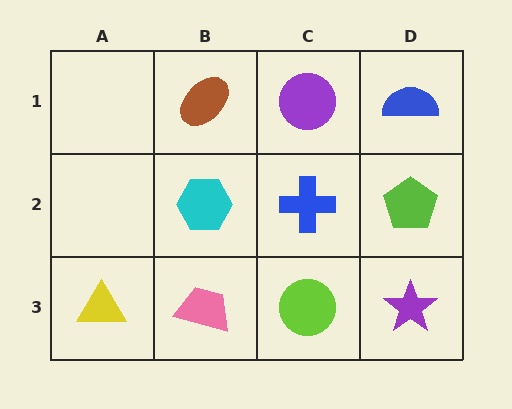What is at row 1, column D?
A blue semicircle.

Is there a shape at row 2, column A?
No, that cell is empty.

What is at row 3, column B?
A pink trapezoid.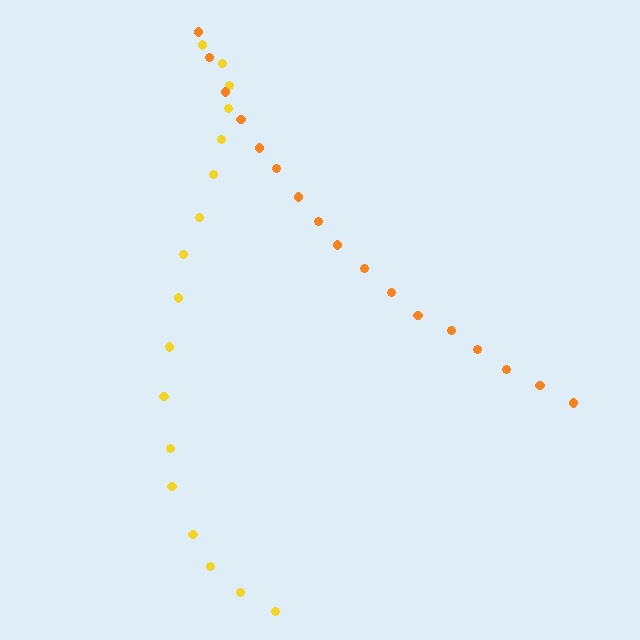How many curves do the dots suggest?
There are 2 distinct paths.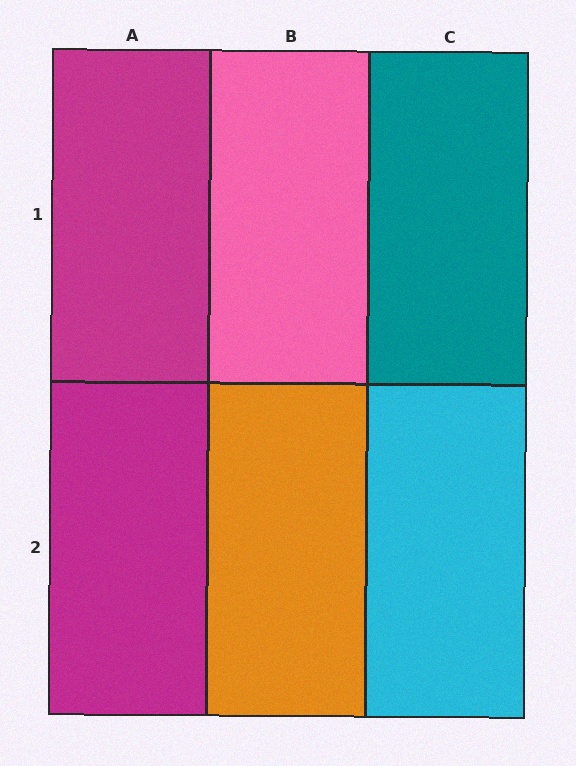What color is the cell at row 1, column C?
Teal.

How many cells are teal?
1 cell is teal.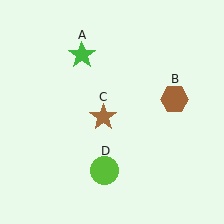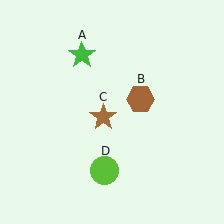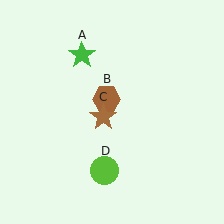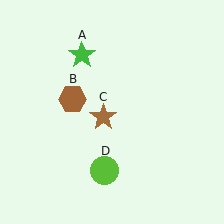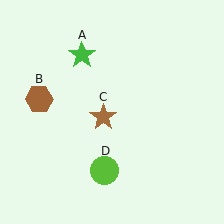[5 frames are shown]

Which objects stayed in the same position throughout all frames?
Green star (object A) and brown star (object C) and lime circle (object D) remained stationary.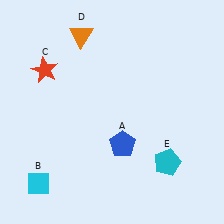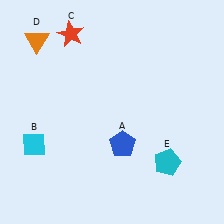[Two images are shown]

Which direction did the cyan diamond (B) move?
The cyan diamond (B) moved up.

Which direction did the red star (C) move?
The red star (C) moved up.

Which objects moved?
The objects that moved are: the cyan diamond (B), the red star (C), the orange triangle (D).